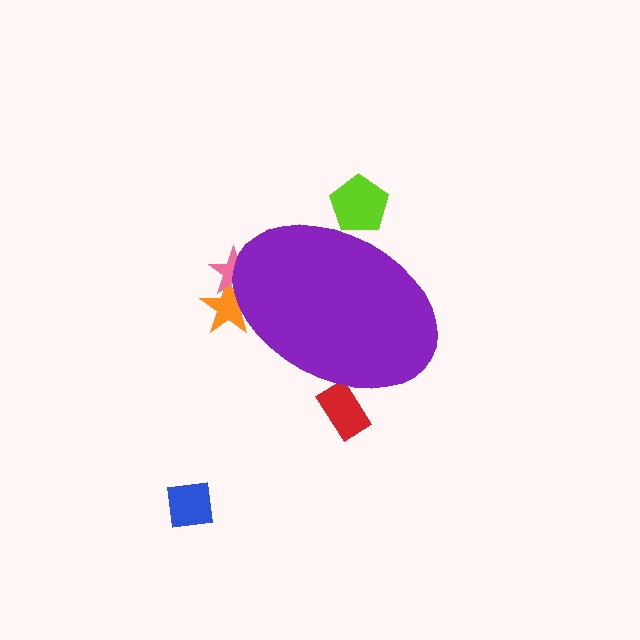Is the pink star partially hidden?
Yes, the pink star is partially hidden behind the purple ellipse.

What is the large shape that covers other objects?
A purple ellipse.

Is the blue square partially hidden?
No, the blue square is fully visible.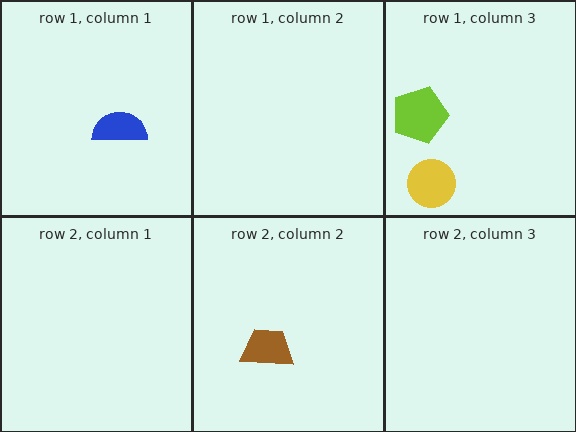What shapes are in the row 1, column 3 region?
The lime pentagon, the yellow circle.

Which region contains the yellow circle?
The row 1, column 3 region.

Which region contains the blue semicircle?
The row 1, column 1 region.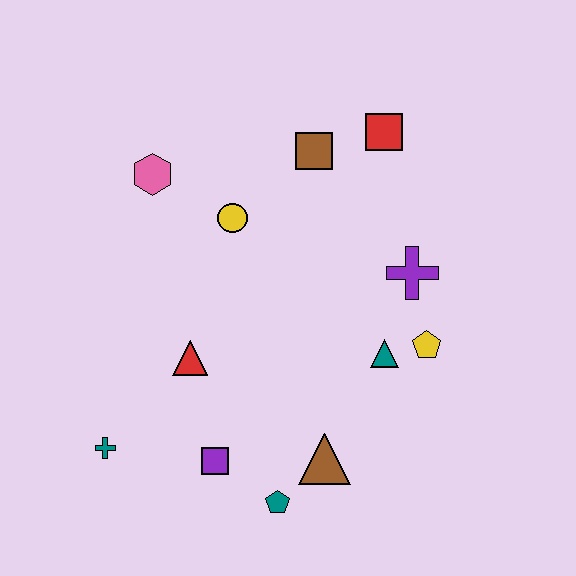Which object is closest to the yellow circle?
The pink hexagon is closest to the yellow circle.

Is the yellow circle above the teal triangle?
Yes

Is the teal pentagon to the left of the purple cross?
Yes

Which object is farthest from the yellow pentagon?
The teal cross is farthest from the yellow pentagon.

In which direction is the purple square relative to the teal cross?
The purple square is to the right of the teal cross.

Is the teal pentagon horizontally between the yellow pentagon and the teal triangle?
No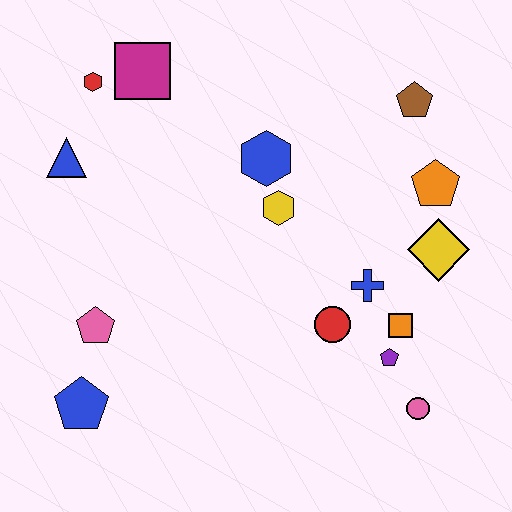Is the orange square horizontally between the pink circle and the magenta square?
Yes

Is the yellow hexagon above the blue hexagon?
No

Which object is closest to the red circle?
The blue cross is closest to the red circle.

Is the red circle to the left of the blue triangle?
No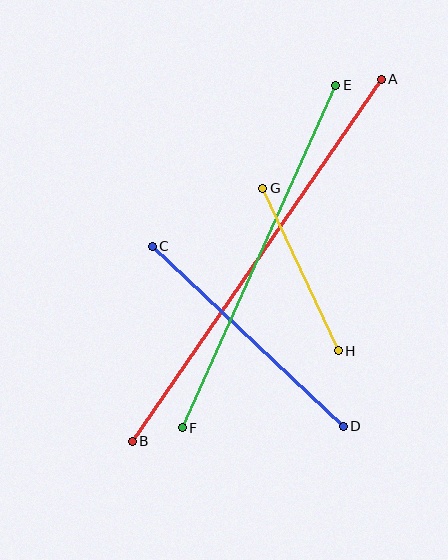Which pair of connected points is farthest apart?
Points A and B are farthest apart.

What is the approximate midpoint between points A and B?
The midpoint is at approximately (257, 260) pixels.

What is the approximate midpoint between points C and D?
The midpoint is at approximately (248, 336) pixels.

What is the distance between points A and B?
The distance is approximately 440 pixels.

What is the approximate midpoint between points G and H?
The midpoint is at approximately (300, 269) pixels.